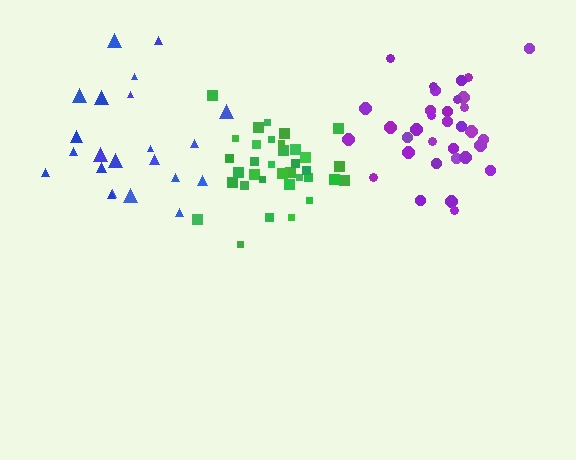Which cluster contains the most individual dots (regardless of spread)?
Green (35).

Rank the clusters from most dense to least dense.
green, purple, blue.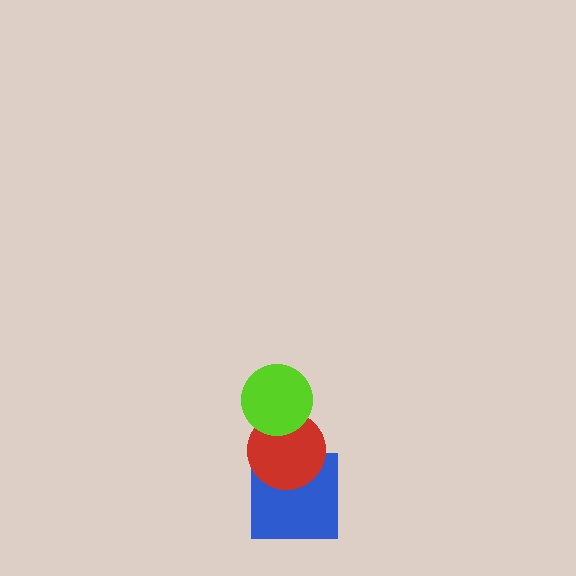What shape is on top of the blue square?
The red circle is on top of the blue square.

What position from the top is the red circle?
The red circle is 2nd from the top.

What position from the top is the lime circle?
The lime circle is 1st from the top.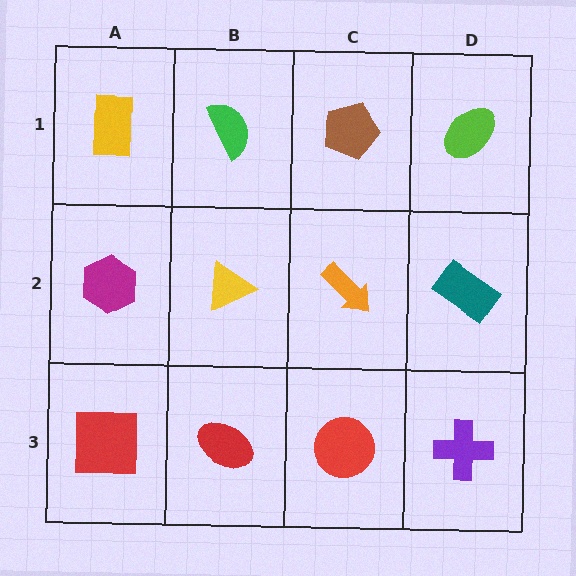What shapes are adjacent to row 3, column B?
A yellow triangle (row 2, column B), a red square (row 3, column A), a red circle (row 3, column C).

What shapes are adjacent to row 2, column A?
A yellow rectangle (row 1, column A), a red square (row 3, column A), a yellow triangle (row 2, column B).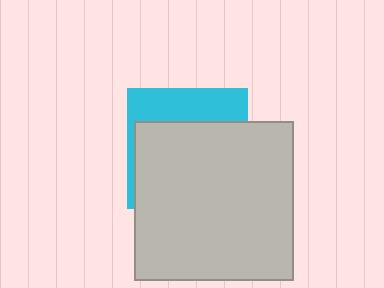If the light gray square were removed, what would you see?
You would see the complete cyan square.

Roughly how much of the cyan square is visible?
A small part of it is visible (roughly 31%).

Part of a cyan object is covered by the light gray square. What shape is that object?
It is a square.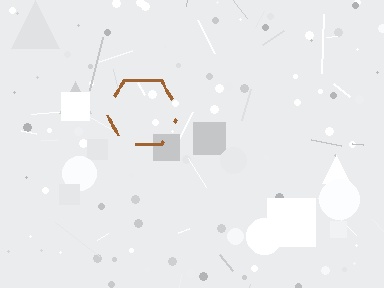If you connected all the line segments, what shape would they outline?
They would outline a hexagon.